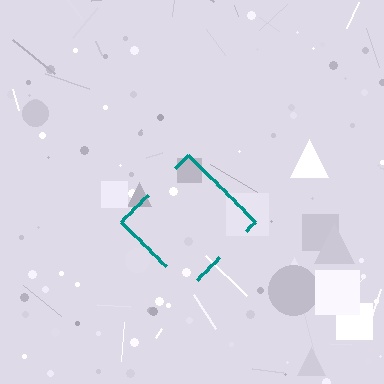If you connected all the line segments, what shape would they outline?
They would outline a diamond.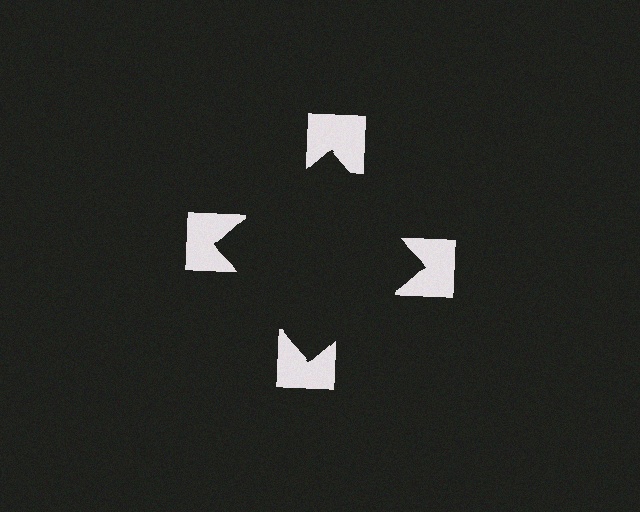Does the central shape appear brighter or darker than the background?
It typically appears slightly darker than the background, even though no actual brightness change is drawn.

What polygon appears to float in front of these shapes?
An illusory square — its edges are inferred from the aligned wedge cuts in the notched squares, not physically drawn.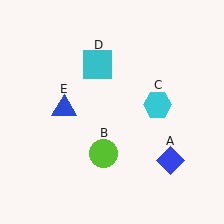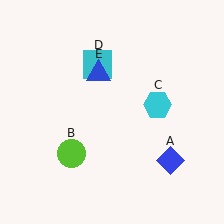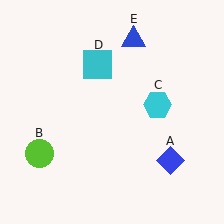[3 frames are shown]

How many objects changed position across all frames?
2 objects changed position: lime circle (object B), blue triangle (object E).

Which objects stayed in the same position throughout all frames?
Blue diamond (object A) and cyan hexagon (object C) and cyan square (object D) remained stationary.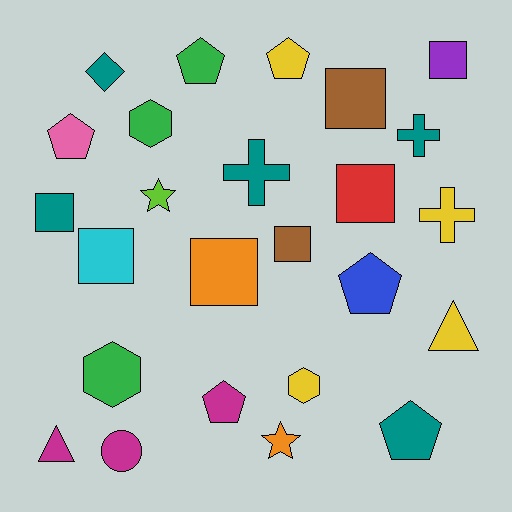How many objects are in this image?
There are 25 objects.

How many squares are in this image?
There are 7 squares.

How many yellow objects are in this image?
There are 4 yellow objects.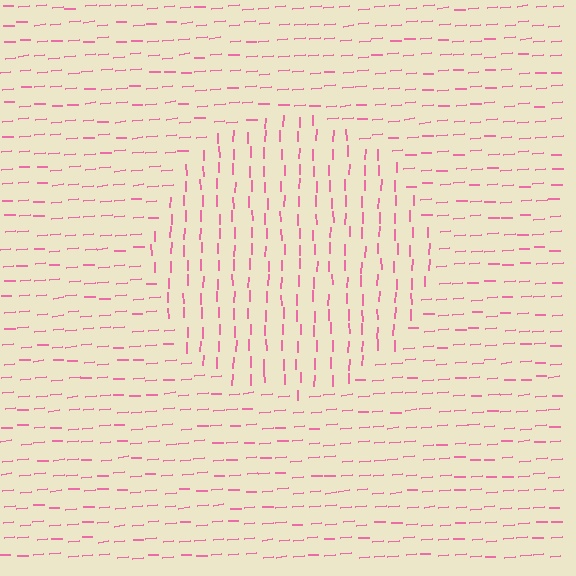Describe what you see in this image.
The image is filled with small pink line segments. A circle region in the image has lines oriented differently from the surrounding lines, creating a visible texture boundary.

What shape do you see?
I see a circle.